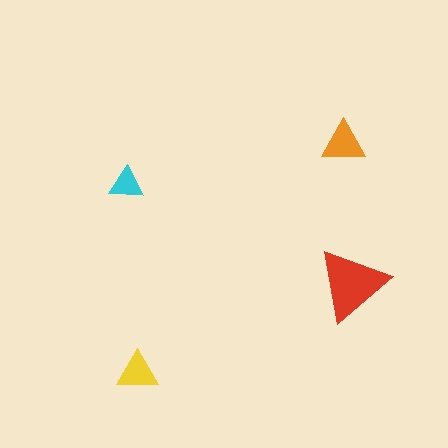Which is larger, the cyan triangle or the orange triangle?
The orange one.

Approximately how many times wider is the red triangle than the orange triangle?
About 1.5 times wider.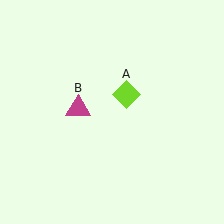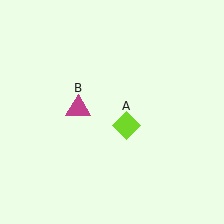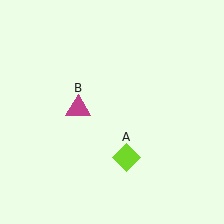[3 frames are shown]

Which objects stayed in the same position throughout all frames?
Magenta triangle (object B) remained stationary.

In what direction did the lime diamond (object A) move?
The lime diamond (object A) moved down.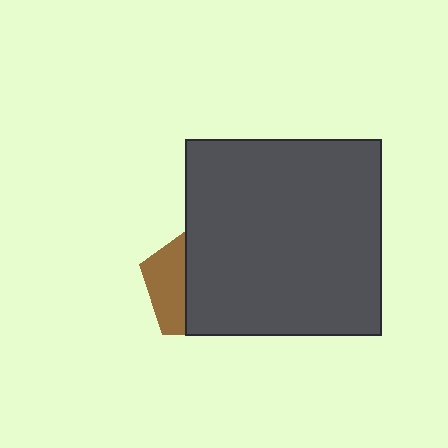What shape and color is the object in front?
The object in front is a dark gray square.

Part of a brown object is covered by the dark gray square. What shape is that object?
It is a pentagon.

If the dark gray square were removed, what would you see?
You would see the complete brown pentagon.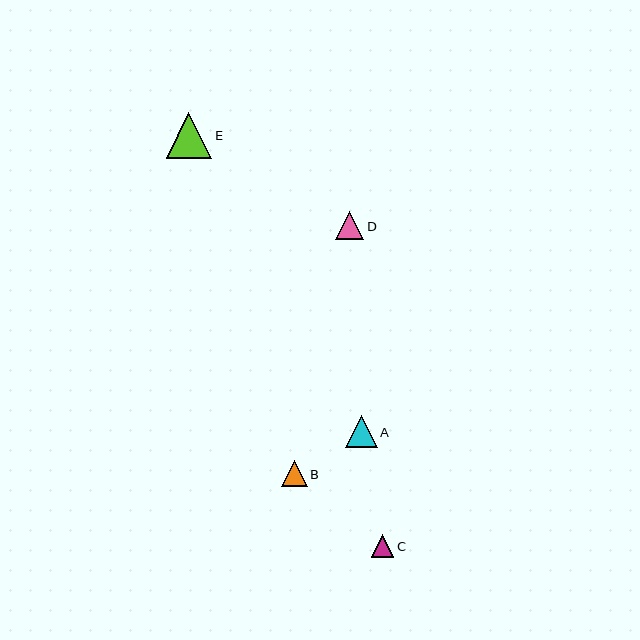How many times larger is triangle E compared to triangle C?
Triangle E is approximately 2.0 times the size of triangle C.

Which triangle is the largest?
Triangle E is the largest with a size of approximately 46 pixels.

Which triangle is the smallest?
Triangle C is the smallest with a size of approximately 23 pixels.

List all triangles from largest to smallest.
From largest to smallest: E, A, D, B, C.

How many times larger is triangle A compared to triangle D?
Triangle A is approximately 1.1 times the size of triangle D.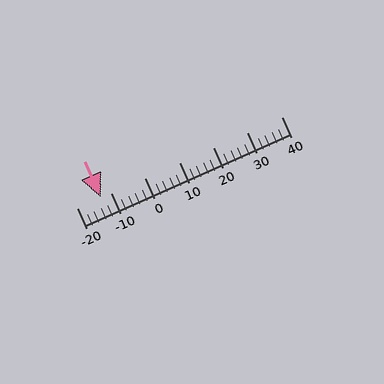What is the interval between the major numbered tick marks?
The major tick marks are spaced 10 units apart.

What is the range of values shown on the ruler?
The ruler shows values from -20 to 40.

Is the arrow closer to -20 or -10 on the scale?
The arrow is closer to -10.